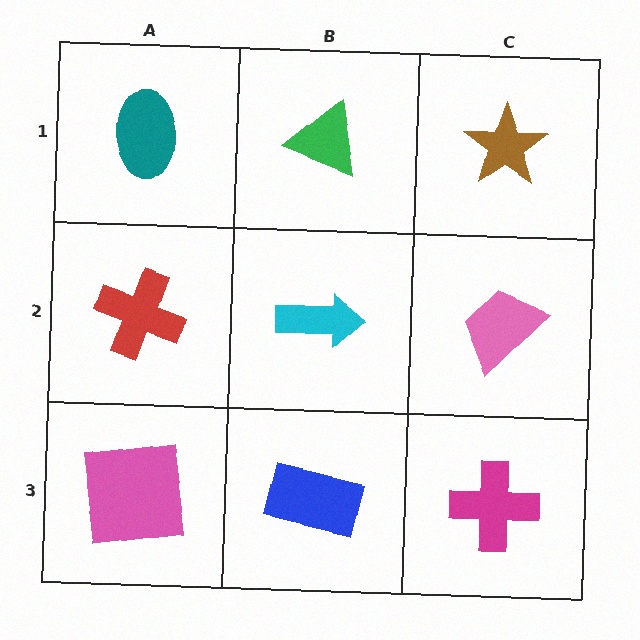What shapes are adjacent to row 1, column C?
A pink trapezoid (row 2, column C), a green triangle (row 1, column B).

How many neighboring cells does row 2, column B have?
4.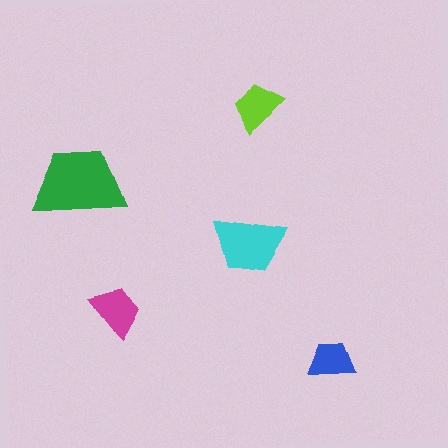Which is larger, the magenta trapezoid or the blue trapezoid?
The magenta one.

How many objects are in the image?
There are 5 objects in the image.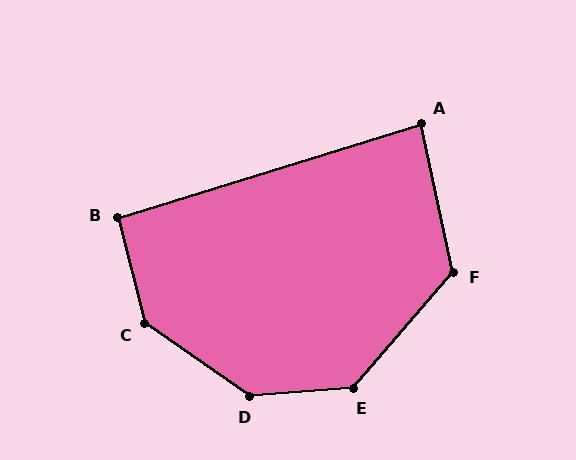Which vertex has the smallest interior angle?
A, at approximately 85 degrees.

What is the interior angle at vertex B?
Approximately 93 degrees (approximately right).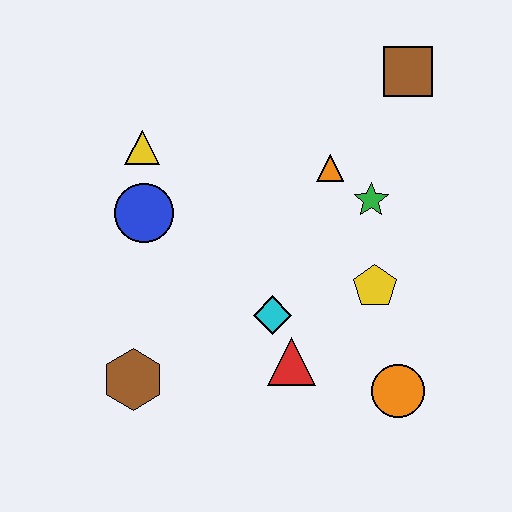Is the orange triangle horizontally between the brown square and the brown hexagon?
Yes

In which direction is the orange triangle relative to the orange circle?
The orange triangle is above the orange circle.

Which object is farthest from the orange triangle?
The brown hexagon is farthest from the orange triangle.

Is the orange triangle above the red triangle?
Yes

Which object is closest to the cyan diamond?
The red triangle is closest to the cyan diamond.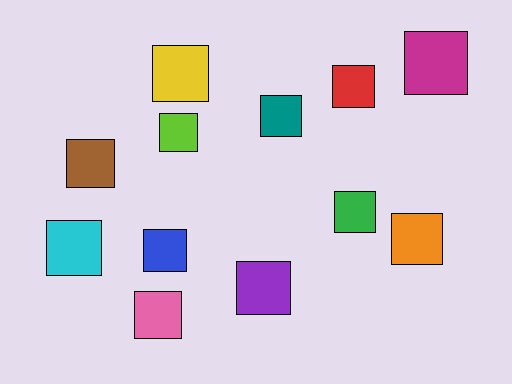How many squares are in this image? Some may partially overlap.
There are 12 squares.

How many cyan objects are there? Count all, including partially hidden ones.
There is 1 cyan object.